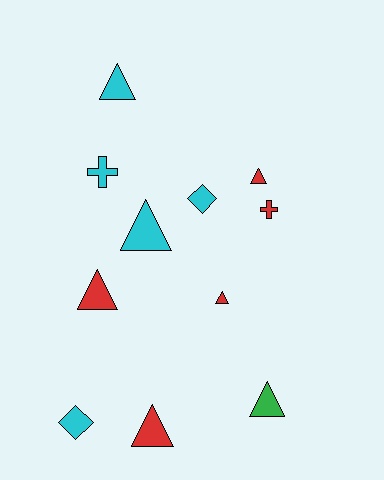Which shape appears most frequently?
Triangle, with 7 objects.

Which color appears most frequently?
Red, with 5 objects.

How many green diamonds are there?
There are no green diamonds.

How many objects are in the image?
There are 11 objects.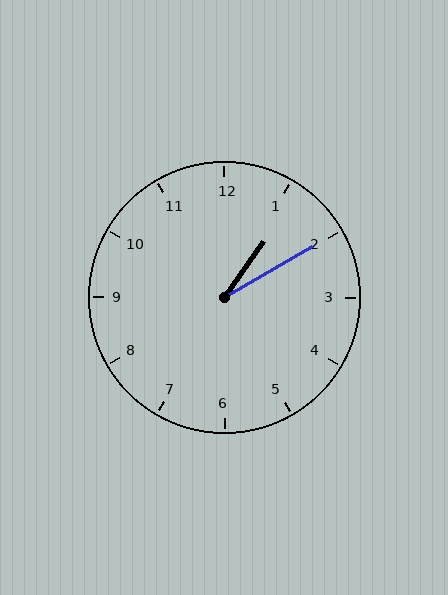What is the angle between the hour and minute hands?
Approximately 25 degrees.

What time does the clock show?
1:10.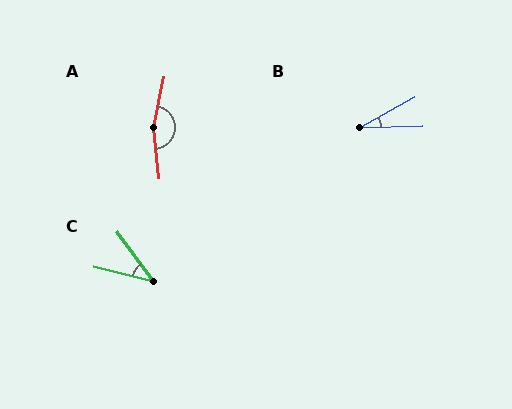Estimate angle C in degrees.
Approximately 40 degrees.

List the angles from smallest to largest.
B (27°), C (40°), A (162°).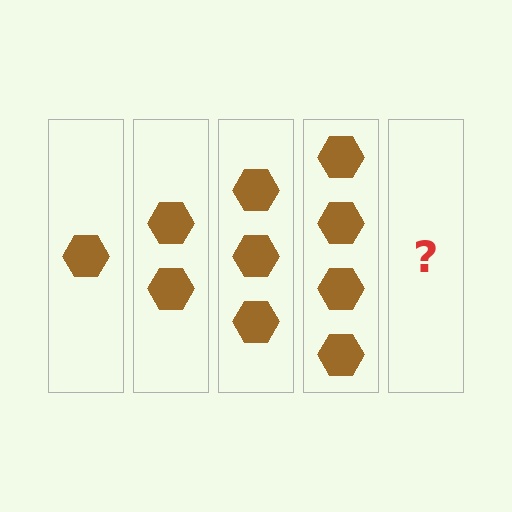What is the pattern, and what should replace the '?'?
The pattern is that each step adds one more hexagon. The '?' should be 5 hexagons.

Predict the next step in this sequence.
The next step is 5 hexagons.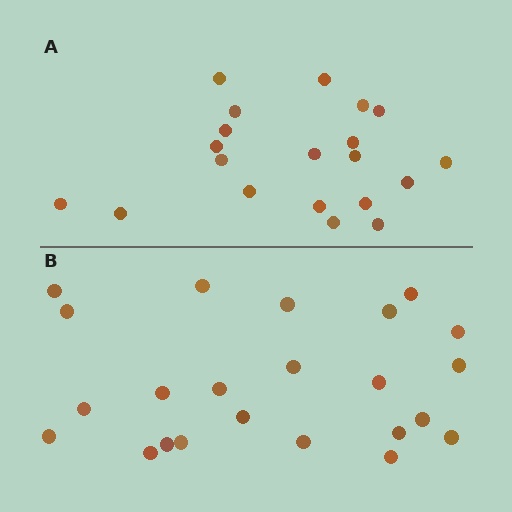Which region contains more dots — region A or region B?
Region B (the bottom region) has more dots.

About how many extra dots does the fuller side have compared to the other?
Region B has just a few more — roughly 2 or 3 more dots than region A.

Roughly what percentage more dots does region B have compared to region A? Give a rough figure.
About 15% more.